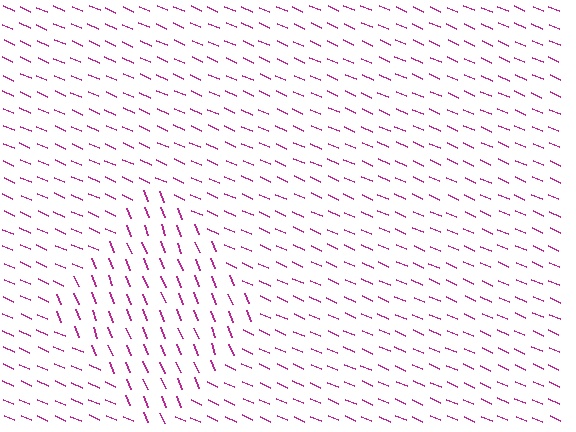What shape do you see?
I see a diamond.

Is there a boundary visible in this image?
Yes, there is a texture boundary formed by a change in line orientation.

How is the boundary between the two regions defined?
The boundary is defined purely by a change in line orientation (approximately 45 degrees difference). All lines are the same color and thickness.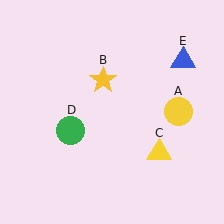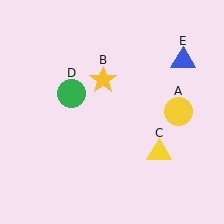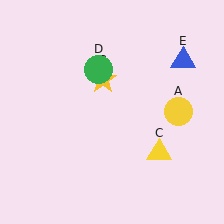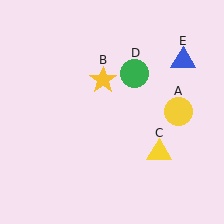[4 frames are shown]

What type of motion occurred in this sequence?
The green circle (object D) rotated clockwise around the center of the scene.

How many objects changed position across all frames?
1 object changed position: green circle (object D).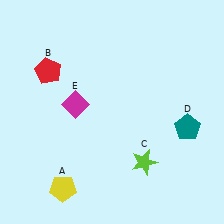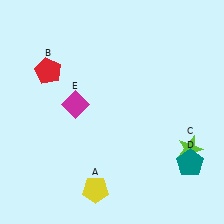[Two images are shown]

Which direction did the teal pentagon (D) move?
The teal pentagon (D) moved down.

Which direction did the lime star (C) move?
The lime star (C) moved right.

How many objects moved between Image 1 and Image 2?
3 objects moved between the two images.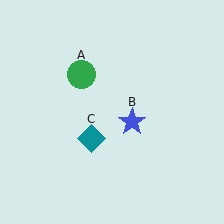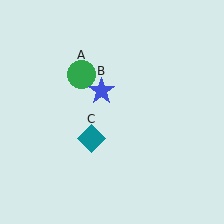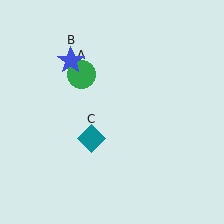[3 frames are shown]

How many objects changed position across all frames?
1 object changed position: blue star (object B).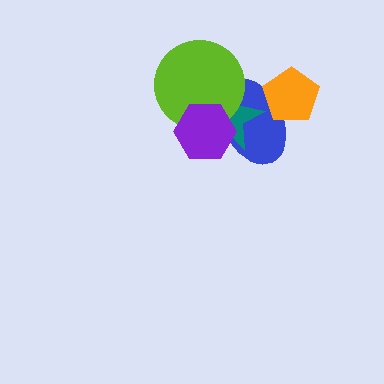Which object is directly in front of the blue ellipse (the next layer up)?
The orange pentagon is directly in front of the blue ellipse.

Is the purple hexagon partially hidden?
No, no other shape covers it.